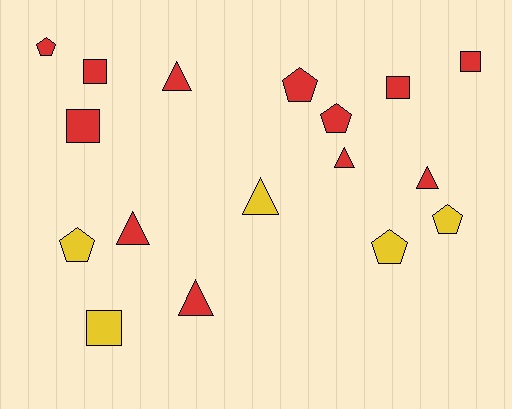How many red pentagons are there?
There are 3 red pentagons.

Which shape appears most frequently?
Triangle, with 6 objects.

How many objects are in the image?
There are 17 objects.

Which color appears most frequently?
Red, with 12 objects.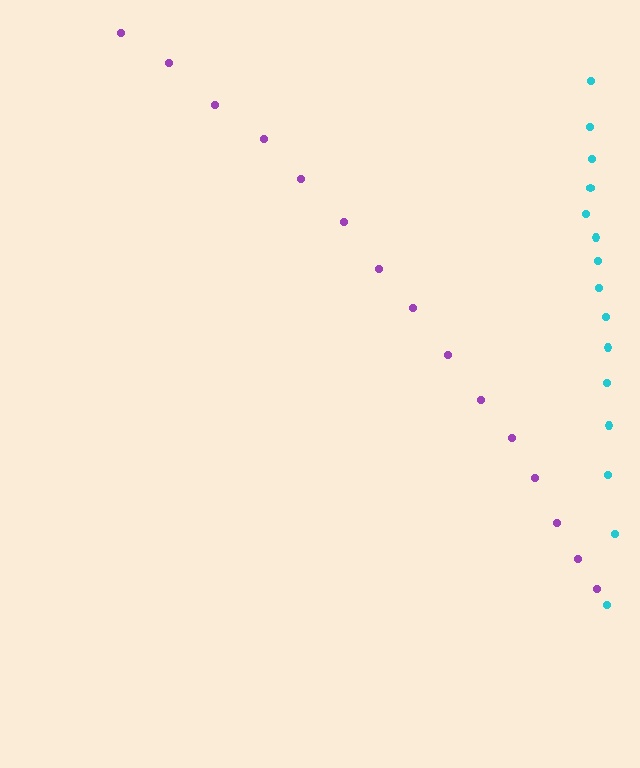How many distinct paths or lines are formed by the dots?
There are 2 distinct paths.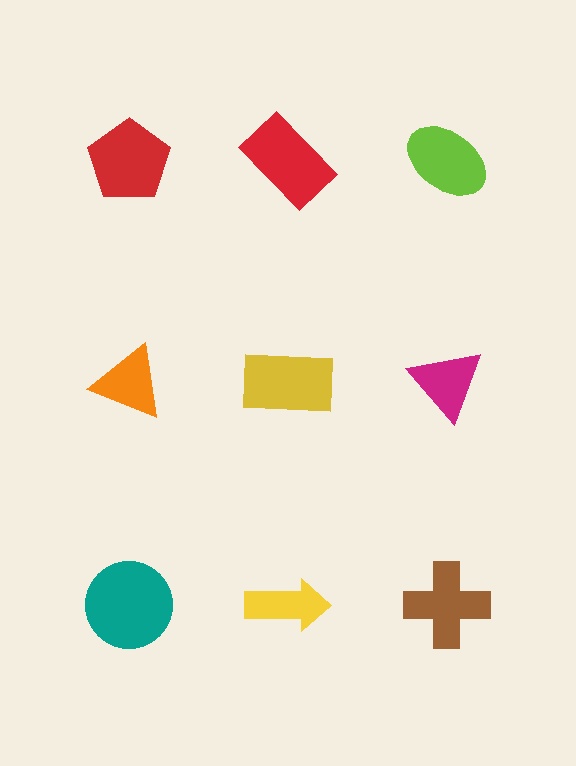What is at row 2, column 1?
An orange triangle.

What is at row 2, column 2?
A yellow rectangle.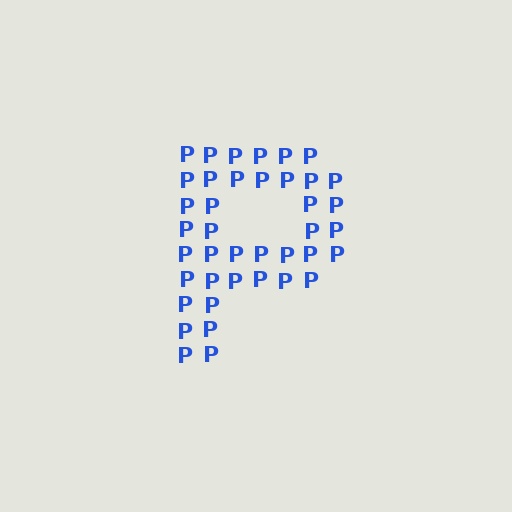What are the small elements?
The small elements are letter P's.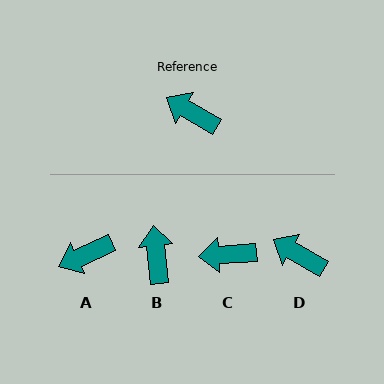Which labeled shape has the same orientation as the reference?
D.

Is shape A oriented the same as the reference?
No, it is off by about 54 degrees.